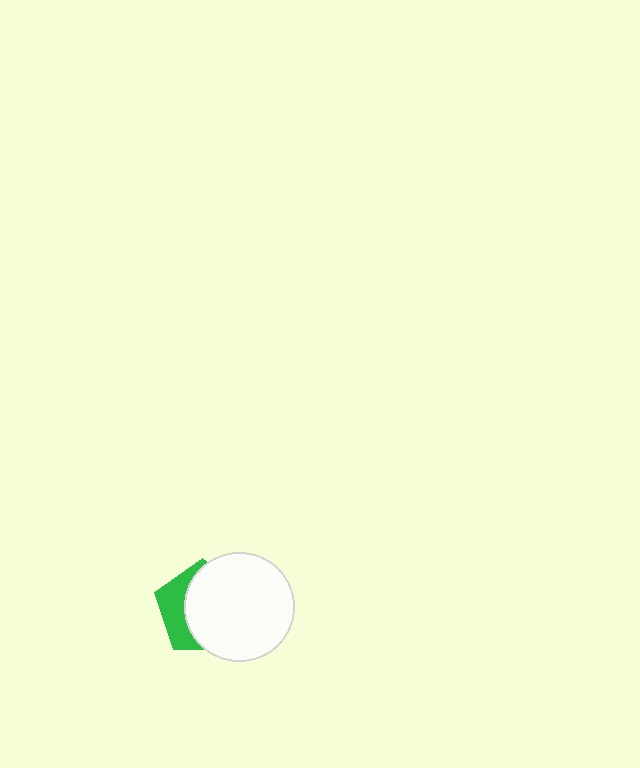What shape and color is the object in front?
The object in front is a white circle.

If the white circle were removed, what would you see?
You would see the complete green pentagon.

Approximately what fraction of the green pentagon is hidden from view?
Roughly 67% of the green pentagon is hidden behind the white circle.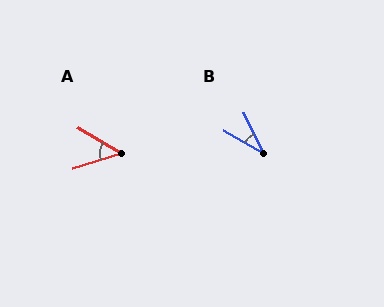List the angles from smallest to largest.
B (35°), A (48°).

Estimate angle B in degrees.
Approximately 35 degrees.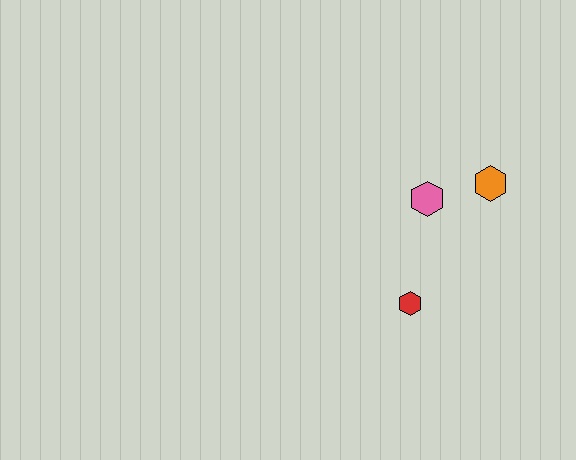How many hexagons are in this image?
There are 3 hexagons.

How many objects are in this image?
There are 3 objects.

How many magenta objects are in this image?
There are no magenta objects.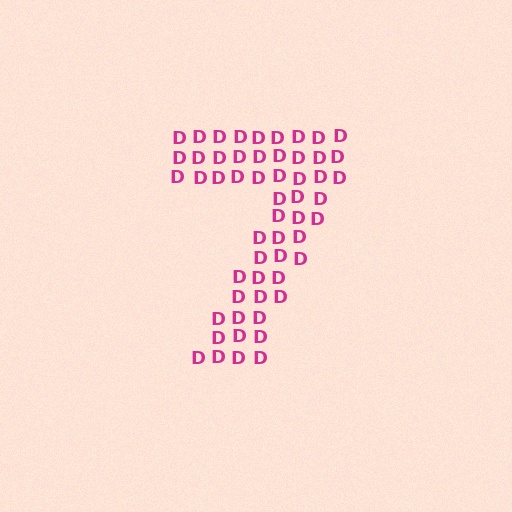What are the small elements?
The small elements are letter D's.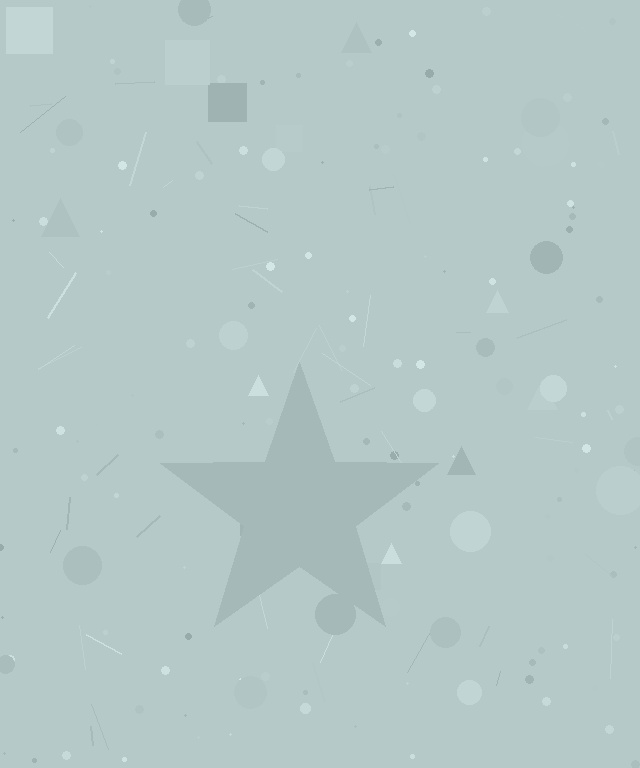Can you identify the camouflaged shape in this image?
The camouflaged shape is a star.